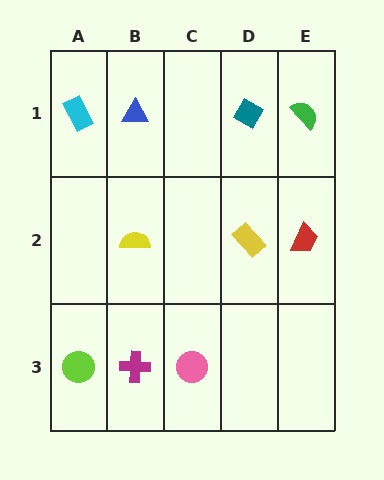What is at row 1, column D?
A teal diamond.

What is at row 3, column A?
A lime circle.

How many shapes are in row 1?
4 shapes.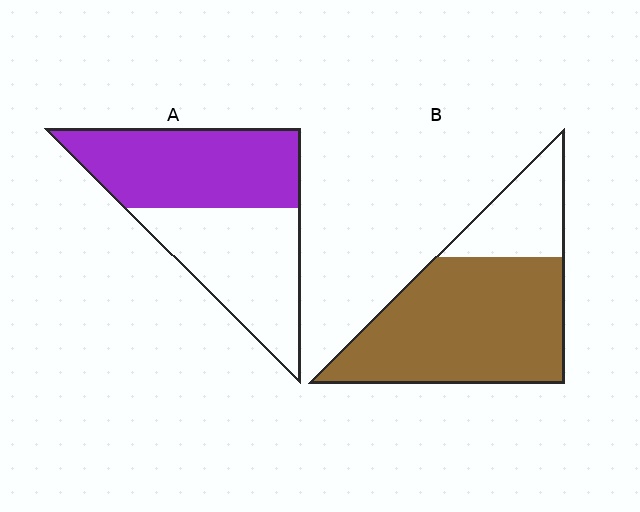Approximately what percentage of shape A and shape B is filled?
A is approximately 55% and B is approximately 75%.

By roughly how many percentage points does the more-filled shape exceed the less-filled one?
By roughly 20 percentage points (B over A).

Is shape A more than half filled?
Roughly half.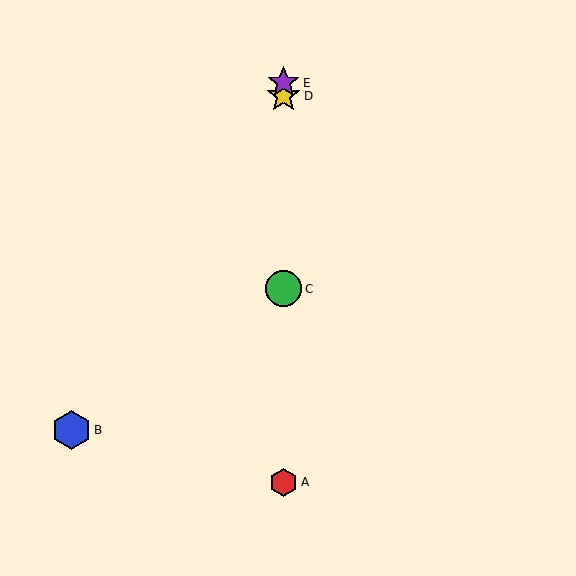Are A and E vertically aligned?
Yes, both are at x≈284.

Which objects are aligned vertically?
Objects A, C, D, E are aligned vertically.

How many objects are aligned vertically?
4 objects (A, C, D, E) are aligned vertically.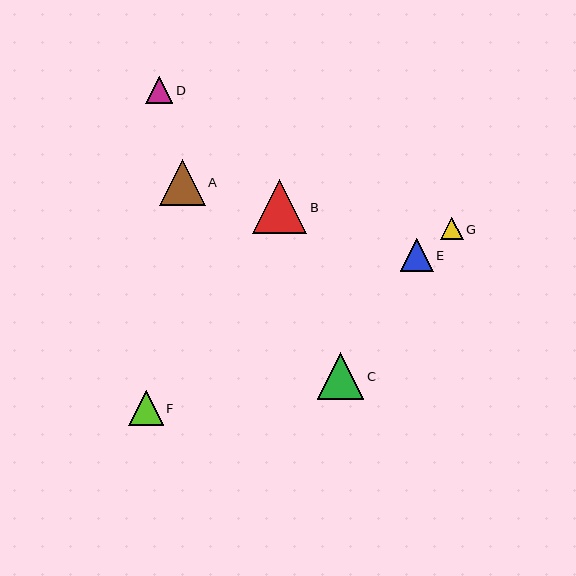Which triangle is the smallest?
Triangle G is the smallest with a size of approximately 22 pixels.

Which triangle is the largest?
Triangle B is the largest with a size of approximately 55 pixels.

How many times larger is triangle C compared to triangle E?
Triangle C is approximately 1.4 times the size of triangle E.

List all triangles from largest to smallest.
From largest to smallest: B, C, A, F, E, D, G.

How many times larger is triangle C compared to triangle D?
Triangle C is approximately 1.7 times the size of triangle D.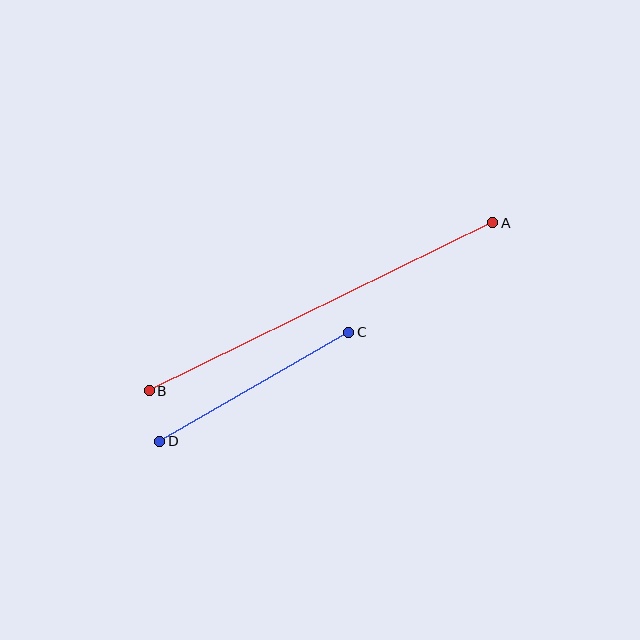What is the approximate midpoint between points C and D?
The midpoint is at approximately (254, 387) pixels.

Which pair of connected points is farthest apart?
Points A and B are farthest apart.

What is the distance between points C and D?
The distance is approximately 219 pixels.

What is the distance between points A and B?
The distance is approximately 382 pixels.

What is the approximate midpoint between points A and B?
The midpoint is at approximately (321, 307) pixels.